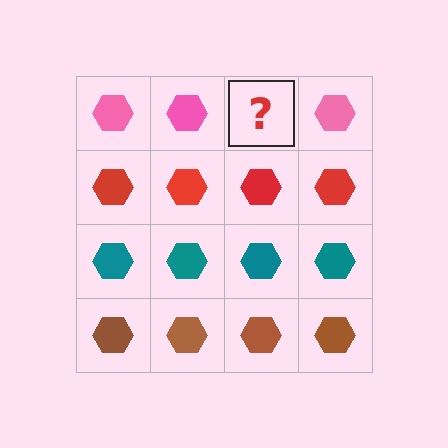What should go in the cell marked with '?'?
The missing cell should contain a pink hexagon.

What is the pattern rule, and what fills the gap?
The rule is that each row has a consistent color. The gap should be filled with a pink hexagon.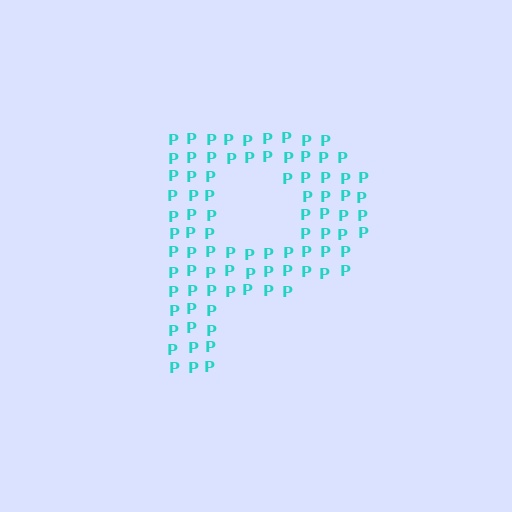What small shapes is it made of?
It is made of small letter P's.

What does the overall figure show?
The overall figure shows the letter P.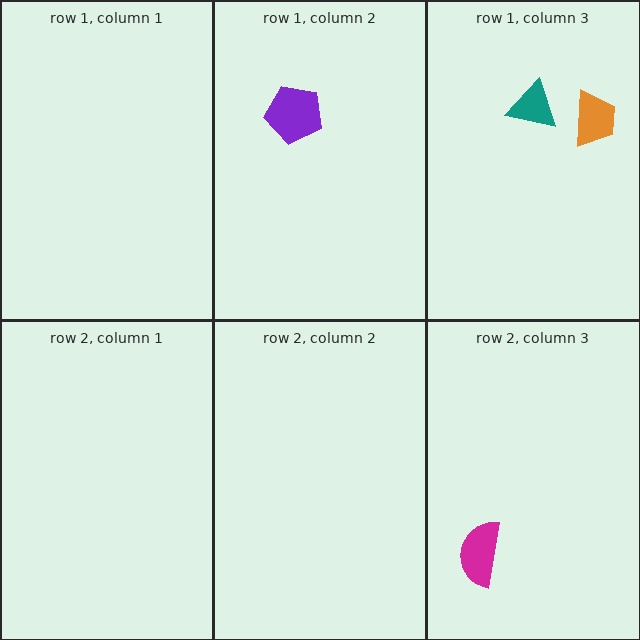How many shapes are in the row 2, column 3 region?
1.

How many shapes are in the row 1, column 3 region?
2.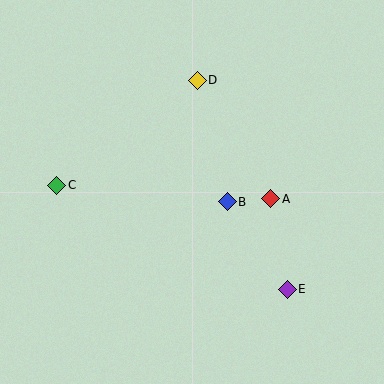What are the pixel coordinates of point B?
Point B is at (227, 202).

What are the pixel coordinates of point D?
Point D is at (197, 80).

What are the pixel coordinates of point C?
Point C is at (57, 185).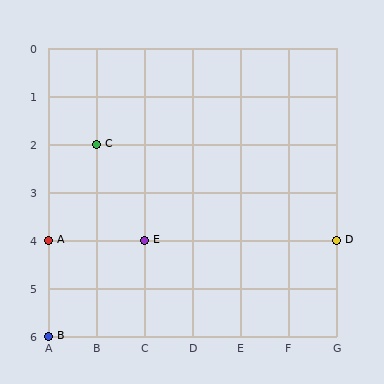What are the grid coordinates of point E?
Point E is at grid coordinates (C, 4).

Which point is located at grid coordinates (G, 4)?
Point D is at (G, 4).